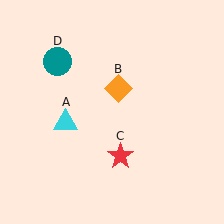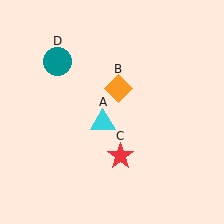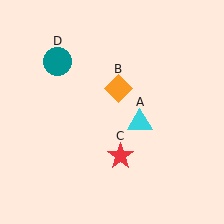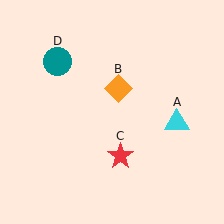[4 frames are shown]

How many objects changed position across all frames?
1 object changed position: cyan triangle (object A).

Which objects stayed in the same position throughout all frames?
Orange diamond (object B) and red star (object C) and teal circle (object D) remained stationary.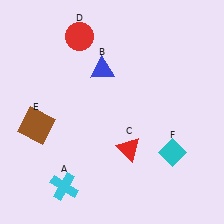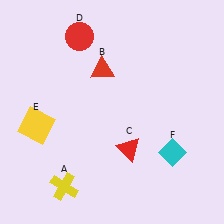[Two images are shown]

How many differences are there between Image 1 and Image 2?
There are 3 differences between the two images.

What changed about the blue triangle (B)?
In Image 1, B is blue. In Image 2, it changed to red.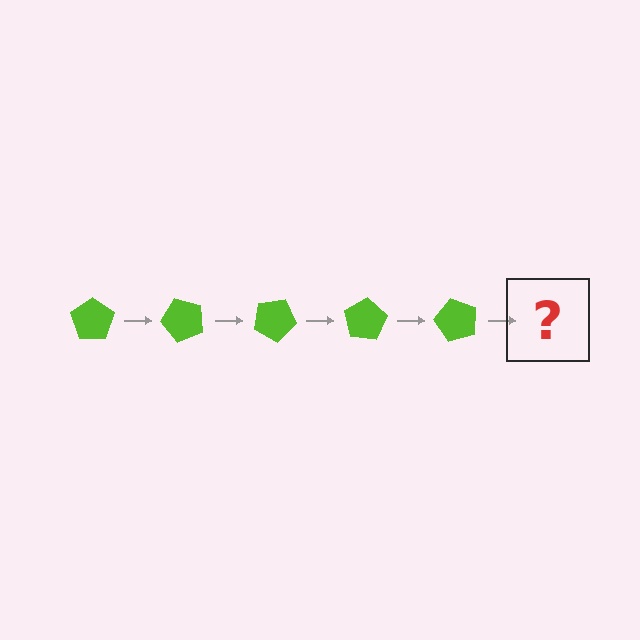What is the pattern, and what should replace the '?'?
The pattern is that the pentagon rotates 50 degrees each step. The '?' should be a lime pentagon rotated 250 degrees.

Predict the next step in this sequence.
The next step is a lime pentagon rotated 250 degrees.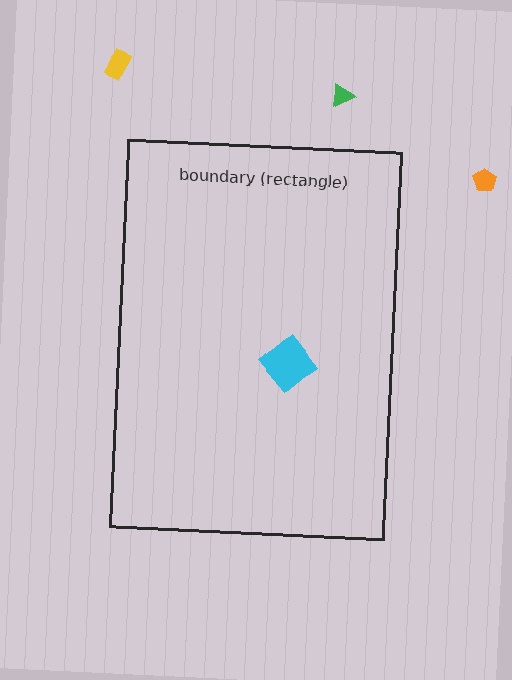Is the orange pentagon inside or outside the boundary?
Outside.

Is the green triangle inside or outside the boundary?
Outside.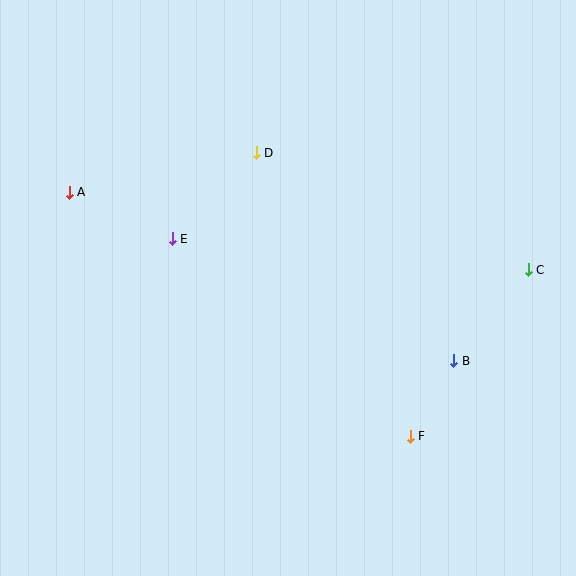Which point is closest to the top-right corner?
Point C is closest to the top-right corner.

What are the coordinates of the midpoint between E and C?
The midpoint between E and C is at (350, 254).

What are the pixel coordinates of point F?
Point F is at (410, 436).